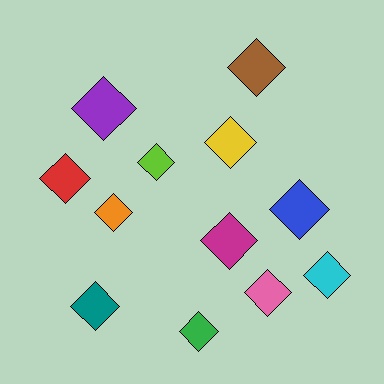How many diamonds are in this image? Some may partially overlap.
There are 12 diamonds.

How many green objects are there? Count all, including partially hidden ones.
There is 1 green object.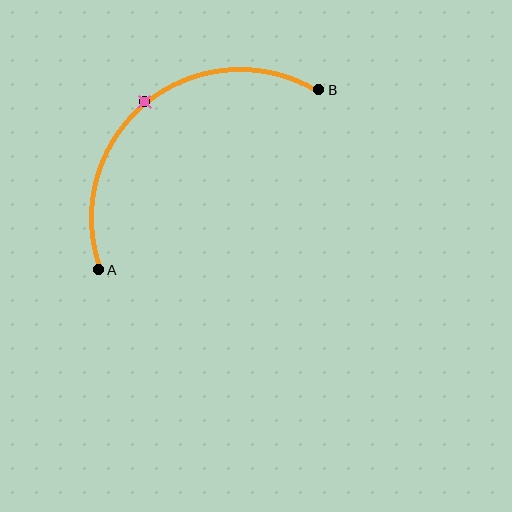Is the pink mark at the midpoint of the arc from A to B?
Yes. The pink mark lies on the arc at equal arc-length from both A and B — it is the arc midpoint.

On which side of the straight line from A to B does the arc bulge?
The arc bulges above and to the left of the straight line connecting A and B.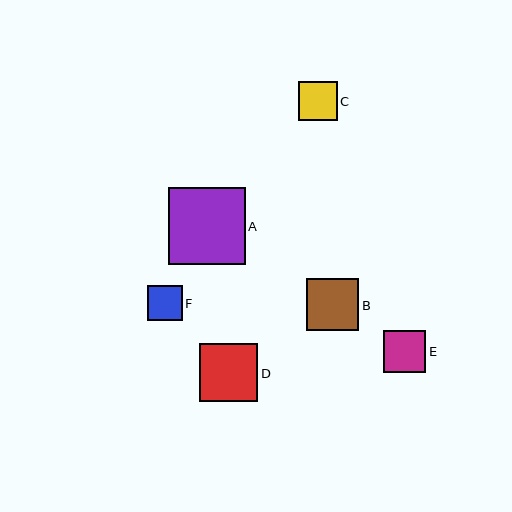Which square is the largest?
Square A is the largest with a size of approximately 77 pixels.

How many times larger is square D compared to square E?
Square D is approximately 1.4 times the size of square E.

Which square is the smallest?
Square F is the smallest with a size of approximately 35 pixels.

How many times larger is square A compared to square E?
Square A is approximately 1.8 times the size of square E.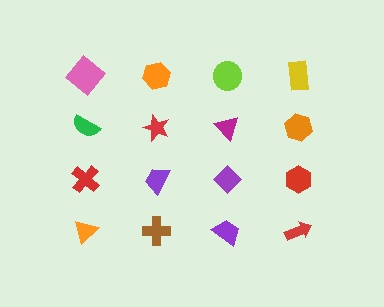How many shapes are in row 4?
4 shapes.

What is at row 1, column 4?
A yellow rectangle.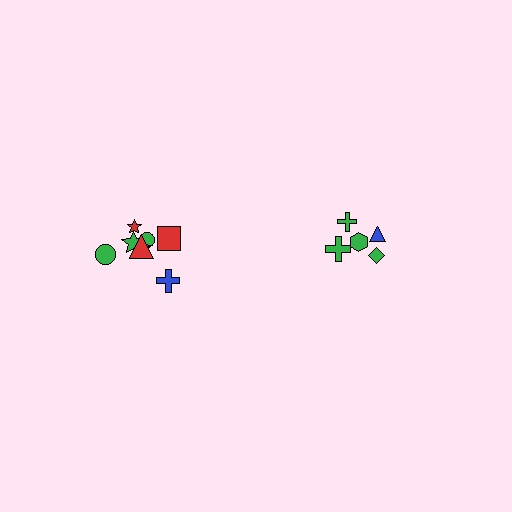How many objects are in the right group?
There are 5 objects.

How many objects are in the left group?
There are 8 objects.